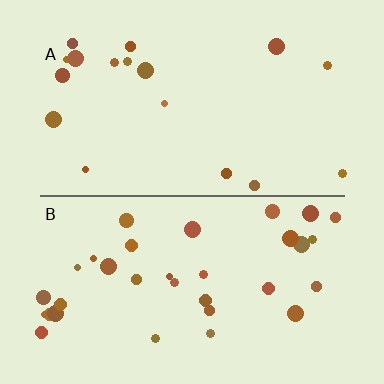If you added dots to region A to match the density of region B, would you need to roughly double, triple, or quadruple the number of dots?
Approximately double.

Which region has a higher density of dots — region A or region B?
B (the bottom).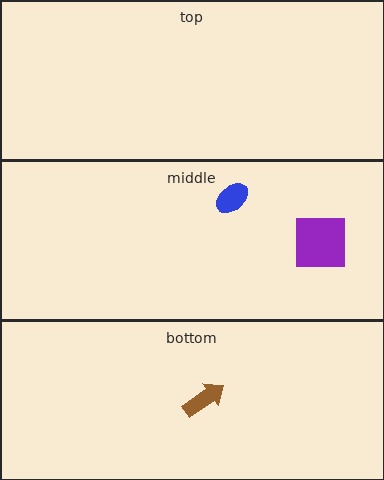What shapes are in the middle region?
The purple square, the blue ellipse.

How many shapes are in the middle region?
2.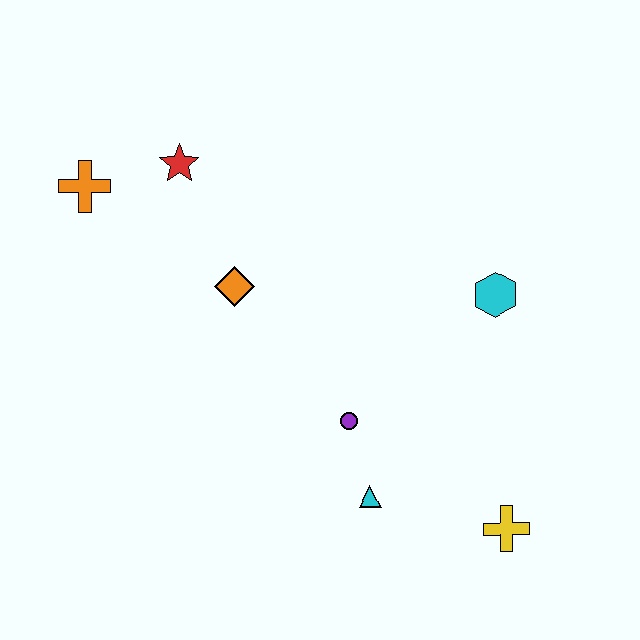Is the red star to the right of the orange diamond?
No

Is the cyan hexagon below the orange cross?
Yes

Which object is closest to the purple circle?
The cyan triangle is closest to the purple circle.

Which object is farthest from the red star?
The yellow cross is farthest from the red star.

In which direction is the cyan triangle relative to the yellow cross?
The cyan triangle is to the left of the yellow cross.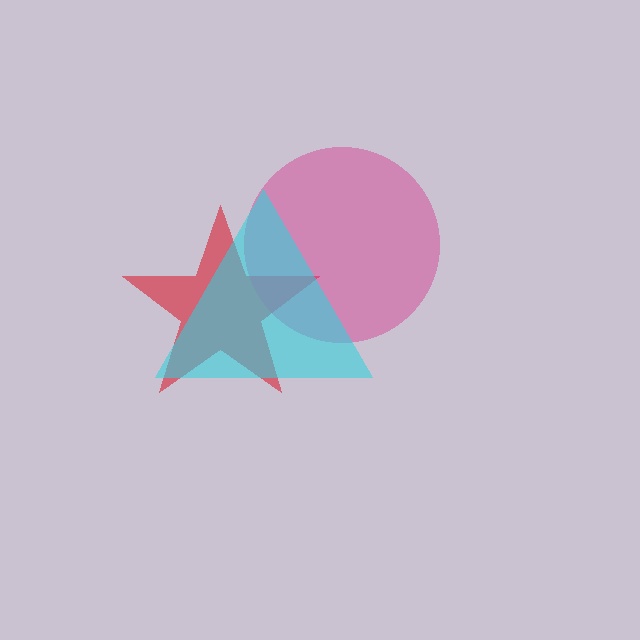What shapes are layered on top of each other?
The layered shapes are: a red star, a magenta circle, a cyan triangle.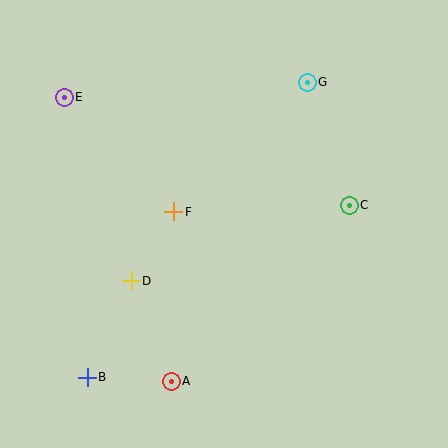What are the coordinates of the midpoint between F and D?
The midpoint between F and D is at (152, 246).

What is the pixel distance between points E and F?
The distance between E and F is 158 pixels.